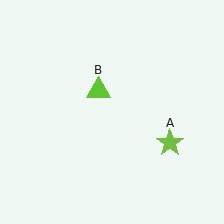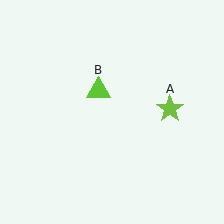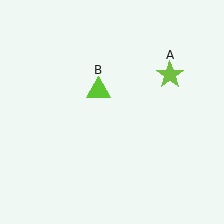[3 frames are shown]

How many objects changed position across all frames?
1 object changed position: lime star (object A).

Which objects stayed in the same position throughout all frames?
Lime triangle (object B) remained stationary.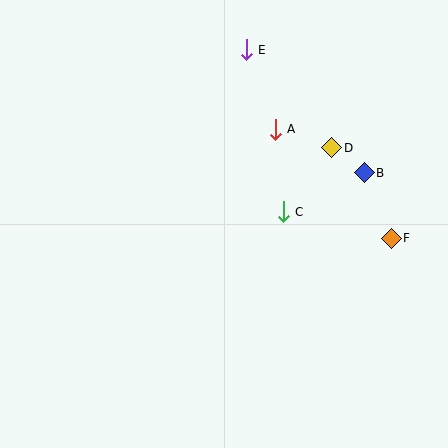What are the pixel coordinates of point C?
Point C is at (283, 212).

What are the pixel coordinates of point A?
Point A is at (275, 129).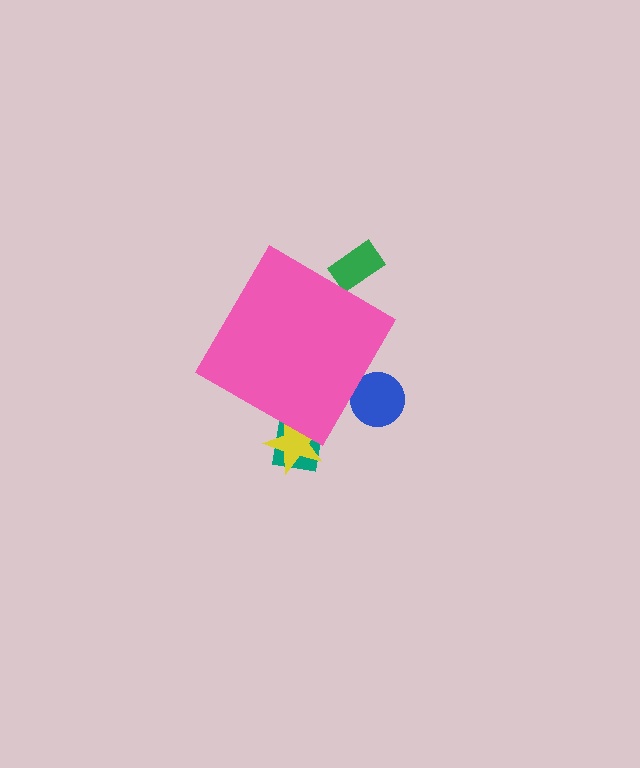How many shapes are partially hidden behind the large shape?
4 shapes are partially hidden.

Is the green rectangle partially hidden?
Yes, the green rectangle is partially hidden behind the pink diamond.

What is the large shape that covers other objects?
A pink diamond.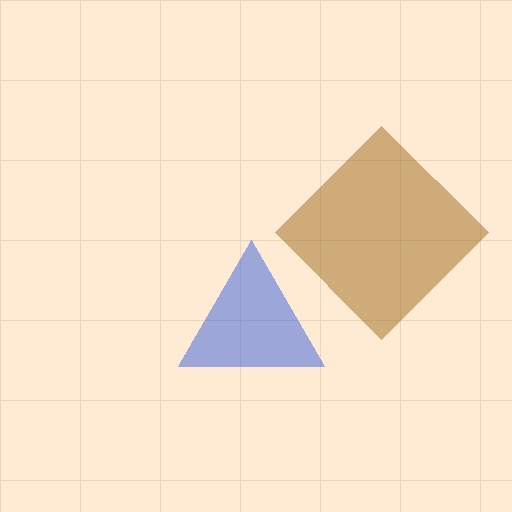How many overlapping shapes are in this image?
There are 2 overlapping shapes in the image.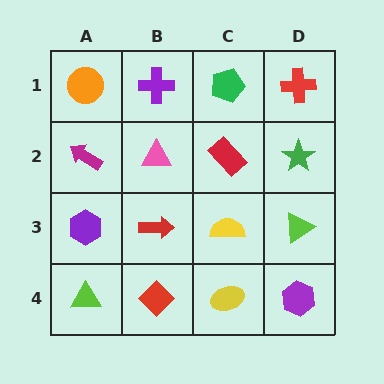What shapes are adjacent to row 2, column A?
An orange circle (row 1, column A), a purple hexagon (row 3, column A), a pink triangle (row 2, column B).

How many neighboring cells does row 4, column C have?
3.